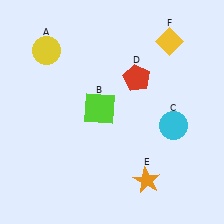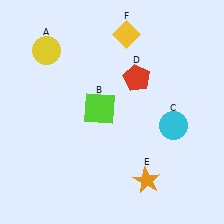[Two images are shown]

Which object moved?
The yellow diamond (F) moved left.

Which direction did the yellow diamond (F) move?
The yellow diamond (F) moved left.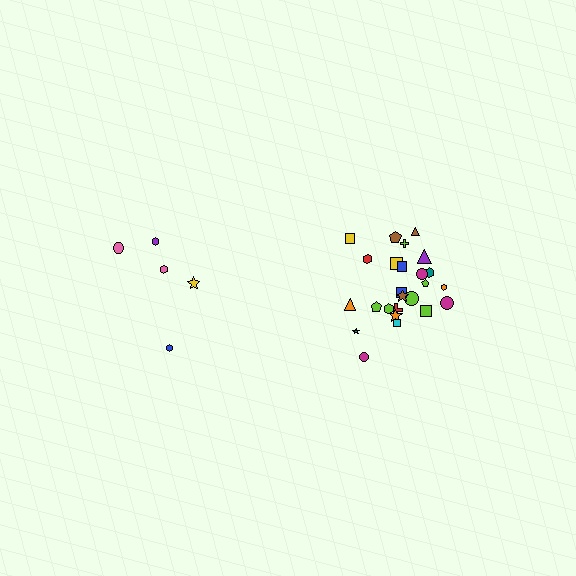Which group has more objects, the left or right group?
The right group.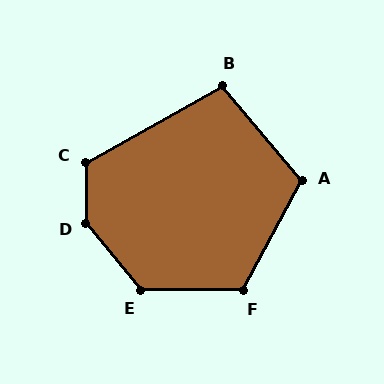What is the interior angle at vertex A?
Approximately 112 degrees (obtuse).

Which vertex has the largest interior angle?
D, at approximately 141 degrees.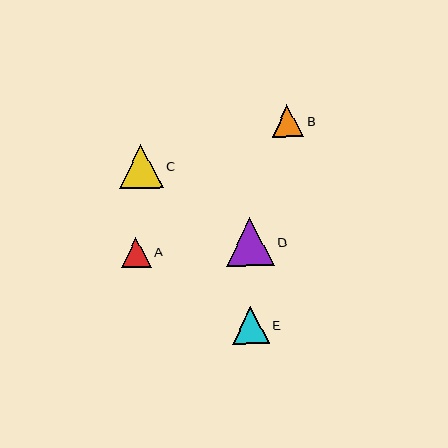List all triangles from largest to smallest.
From largest to smallest: D, C, E, B, A.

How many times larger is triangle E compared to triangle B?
Triangle E is approximately 1.2 times the size of triangle B.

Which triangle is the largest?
Triangle D is the largest with a size of approximately 48 pixels.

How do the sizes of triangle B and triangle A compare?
Triangle B and triangle A are approximately the same size.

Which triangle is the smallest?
Triangle A is the smallest with a size of approximately 30 pixels.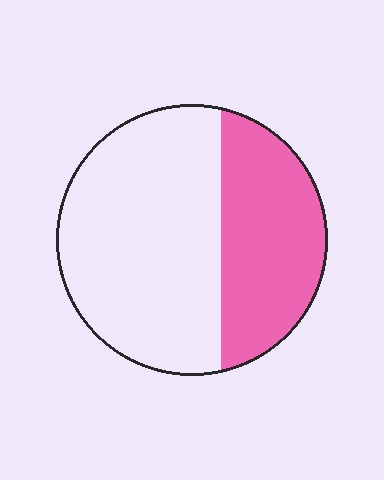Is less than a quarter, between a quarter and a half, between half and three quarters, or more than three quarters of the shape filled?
Between a quarter and a half.